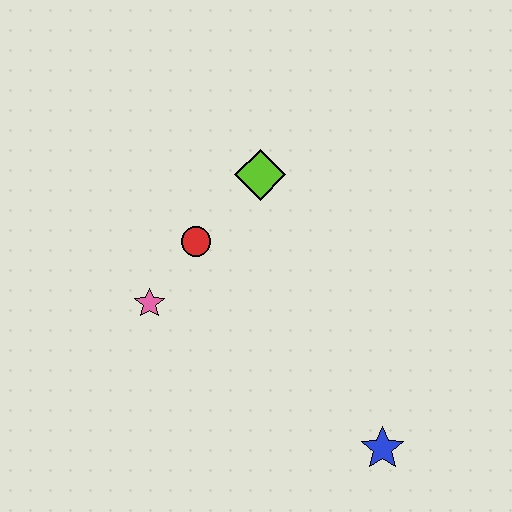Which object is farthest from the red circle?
The blue star is farthest from the red circle.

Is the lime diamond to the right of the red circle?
Yes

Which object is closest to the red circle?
The pink star is closest to the red circle.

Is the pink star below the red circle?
Yes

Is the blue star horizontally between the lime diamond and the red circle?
No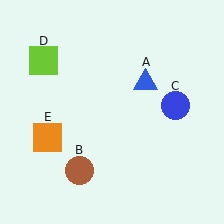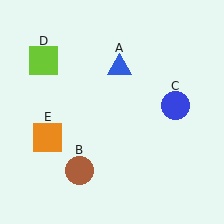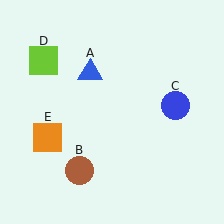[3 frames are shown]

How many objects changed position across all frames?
1 object changed position: blue triangle (object A).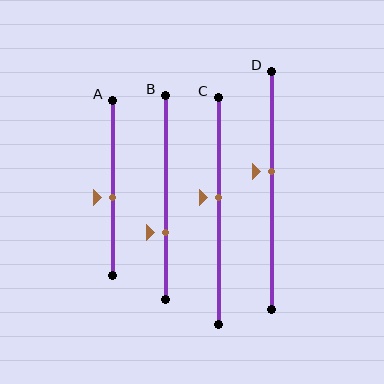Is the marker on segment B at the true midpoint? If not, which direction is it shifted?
No, the marker on segment B is shifted downward by about 17% of the segment length.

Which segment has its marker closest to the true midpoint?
Segment A has its marker closest to the true midpoint.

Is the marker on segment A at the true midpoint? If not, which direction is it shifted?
No, the marker on segment A is shifted downward by about 5% of the segment length.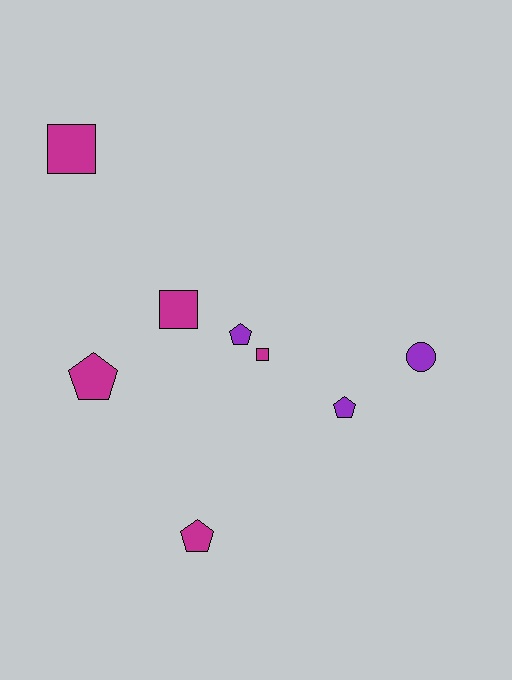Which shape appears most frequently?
Pentagon, with 4 objects.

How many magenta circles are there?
There are no magenta circles.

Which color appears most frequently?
Magenta, with 5 objects.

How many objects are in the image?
There are 8 objects.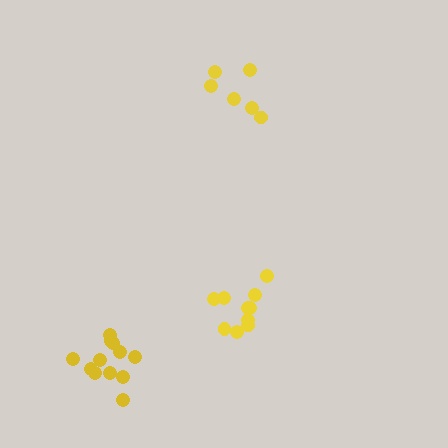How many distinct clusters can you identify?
There are 3 distinct clusters.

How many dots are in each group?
Group 1: 10 dots, Group 2: 12 dots, Group 3: 6 dots (28 total).